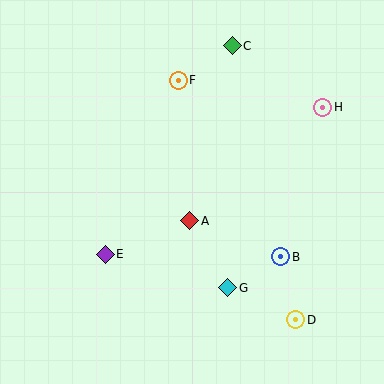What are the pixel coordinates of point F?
Point F is at (178, 80).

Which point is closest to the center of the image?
Point A at (190, 221) is closest to the center.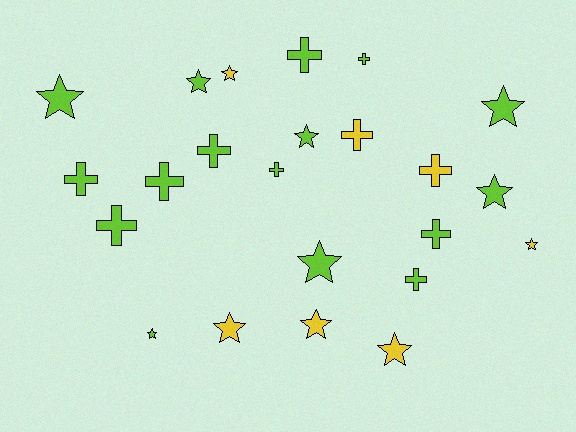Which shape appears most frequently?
Star, with 12 objects.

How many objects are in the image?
There are 23 objects.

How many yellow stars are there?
There are 5 yellow stars.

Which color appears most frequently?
Lime, with 16 objects.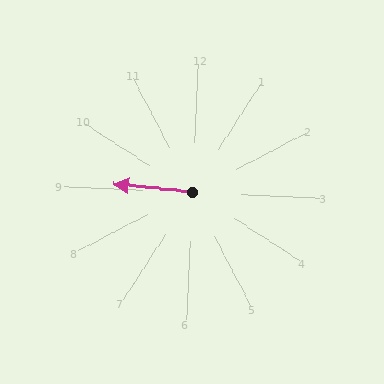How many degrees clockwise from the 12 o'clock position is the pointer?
Approximately 273 degrees.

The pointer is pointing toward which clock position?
Roughly 9 o'clock.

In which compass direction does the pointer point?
West.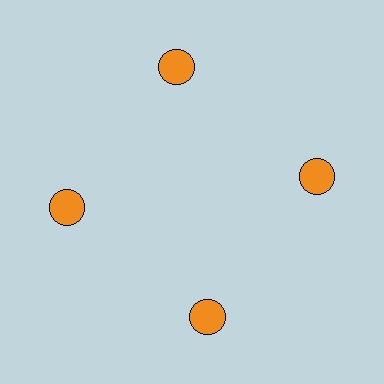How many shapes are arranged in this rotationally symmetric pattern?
There are 4 shapes, arranged in 4 groups of 1.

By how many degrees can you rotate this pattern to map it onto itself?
The pattern maps onto itself every 90 degrees of rotation.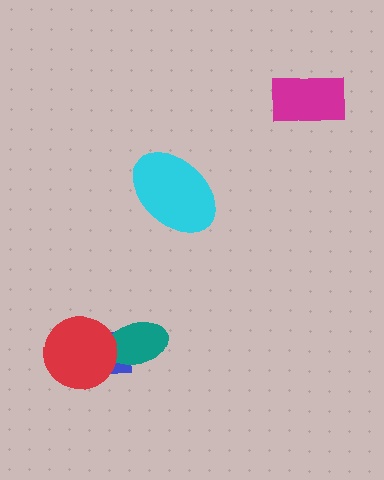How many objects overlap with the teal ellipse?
2 objects overlap with the teal ellipse.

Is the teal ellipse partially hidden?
Yes, it is partially covered by another shape.